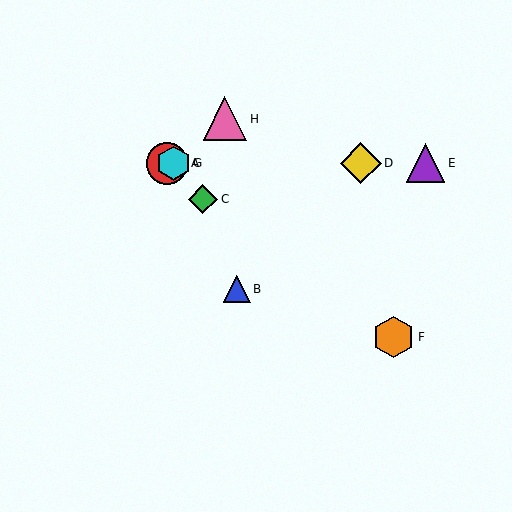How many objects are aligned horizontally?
4 objects (A, D, E, G) are aligned horizontally.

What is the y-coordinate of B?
Object B is at y≈289.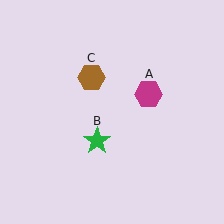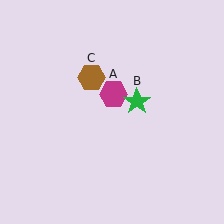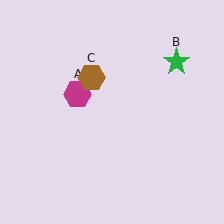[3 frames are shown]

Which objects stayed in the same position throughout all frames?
Brown hexagon (object C) remained stationary.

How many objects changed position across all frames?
2 objects changed position: magenta hexagon (object A), green star (object B).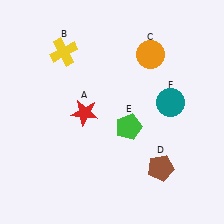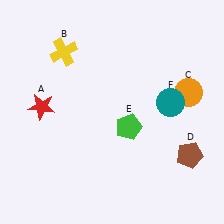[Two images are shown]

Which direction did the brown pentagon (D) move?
The brown pentagon (D) moved right.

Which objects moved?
The objects that moved are: the red star (A), the orange circle (C), the brown pentagon (D).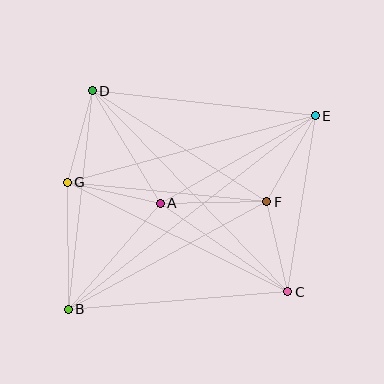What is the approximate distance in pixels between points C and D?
The distance between C and D is approximately 280 pixels.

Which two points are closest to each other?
Points C and F are closest to each other.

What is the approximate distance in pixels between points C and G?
The distance between C and G is approximately 246 pixels.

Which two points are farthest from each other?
Points B and E are farthest from each other.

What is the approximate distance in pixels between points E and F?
The distance between E and F is approximately 98 pixels.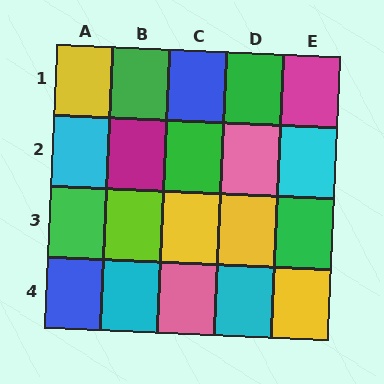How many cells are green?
5 cells are green.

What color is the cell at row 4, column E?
Yellow.